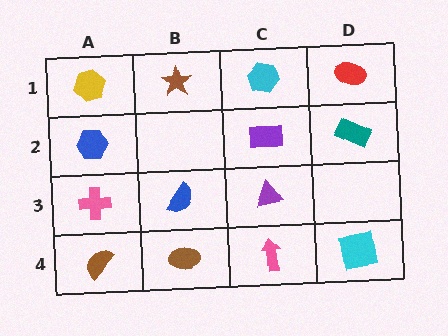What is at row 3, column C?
A purple triangle.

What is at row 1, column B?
A brown star.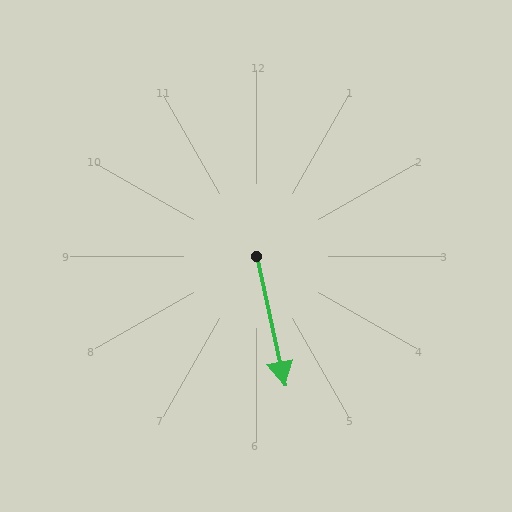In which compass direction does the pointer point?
South.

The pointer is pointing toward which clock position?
Roughly 6 o'clock.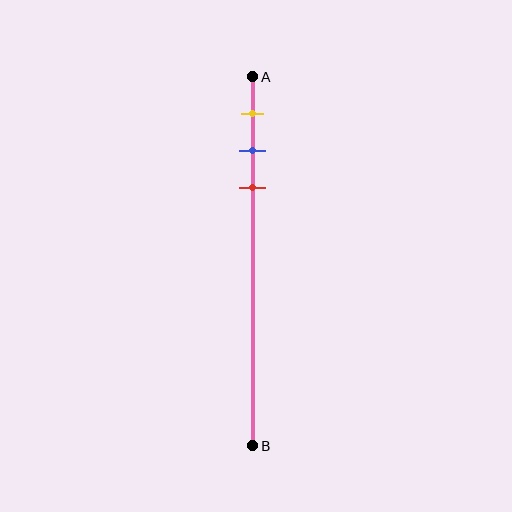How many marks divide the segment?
There are 3 marks dividing the segment.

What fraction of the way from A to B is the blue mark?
The blue mark is approximately 20% (0.2) of the way from A to B.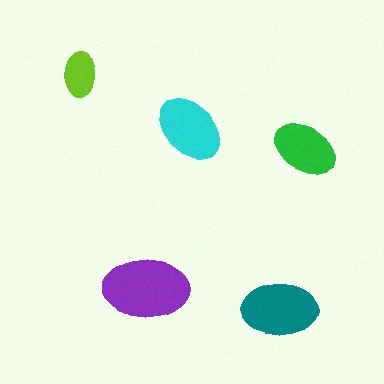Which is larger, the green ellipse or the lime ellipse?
The green one.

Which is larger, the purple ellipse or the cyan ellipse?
The purple one.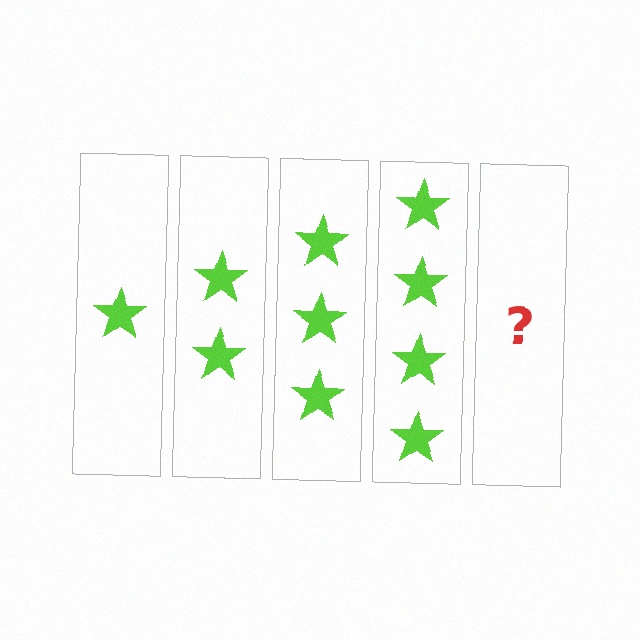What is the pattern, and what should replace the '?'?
The pattern is that each step adds one more star. The '?' should be 5 stars.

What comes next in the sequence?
The next element should be 5 stars.